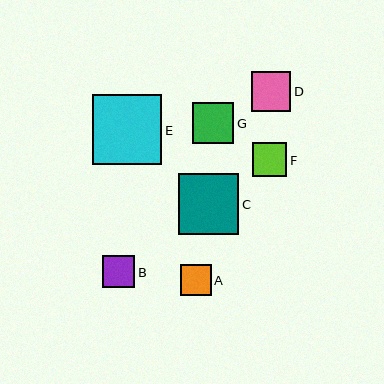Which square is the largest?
Square E is the largest with a size of approximately 69 pixels.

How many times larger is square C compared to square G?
Square C is approximately 1.5 times the size of square G.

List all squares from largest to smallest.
From largest to smallest: E, C, G, D, F, B, A.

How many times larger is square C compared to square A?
Square C is approximately 2.0 times the size of square A.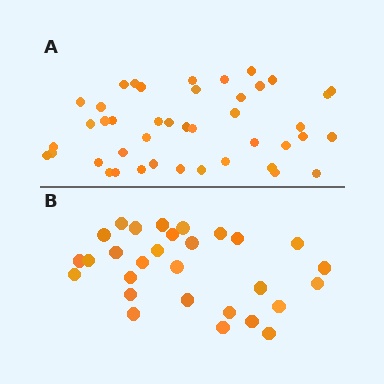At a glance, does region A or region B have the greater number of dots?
Region A (the top region) has more dots.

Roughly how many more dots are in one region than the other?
Region A has approximately 15 more dots than region B.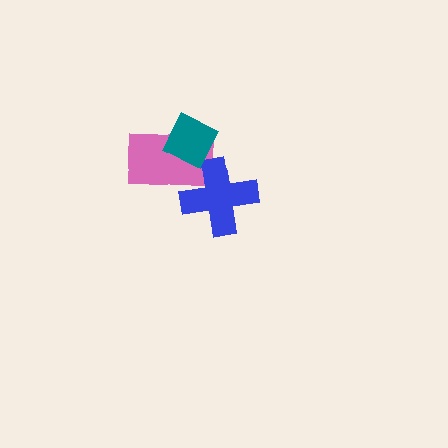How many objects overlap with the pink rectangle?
2 objects overlap with the pink rectangle.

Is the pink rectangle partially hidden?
Yes, it is partially covered by another shape.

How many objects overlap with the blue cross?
1 object overlaps with the blue cross.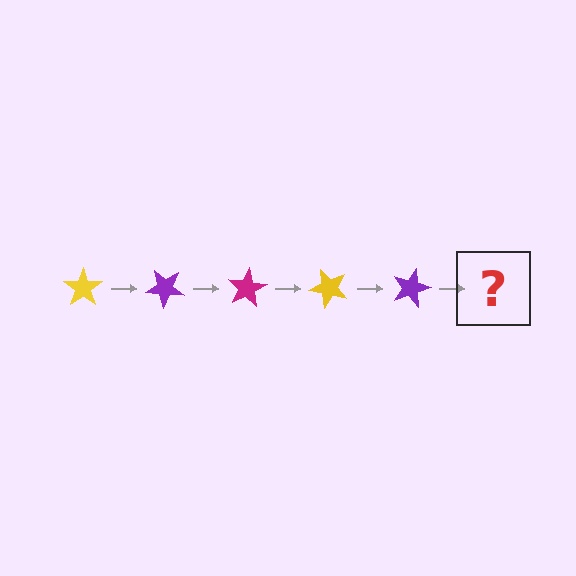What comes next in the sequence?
The next element should be a magenta star, rotated 200 degrees from the start.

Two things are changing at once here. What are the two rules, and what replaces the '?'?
The two rules are that it rotates 40 degrees each step and the color cycles through yellow, purple, and magenta. The '?' should be a magenta star, rotated 200 degrees from the start.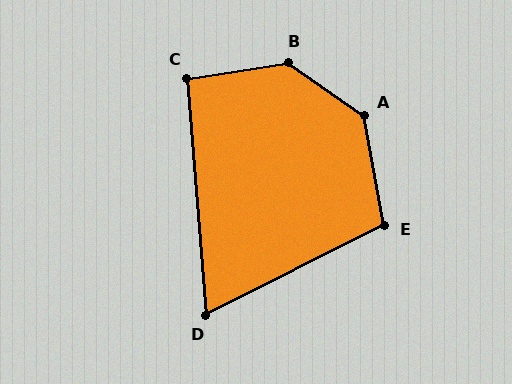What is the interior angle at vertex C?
Approximately 94 degrees (approximately right).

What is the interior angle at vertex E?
Approximately 106 degrees (obtuse).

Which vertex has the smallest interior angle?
D, at approximately 68 degrees.